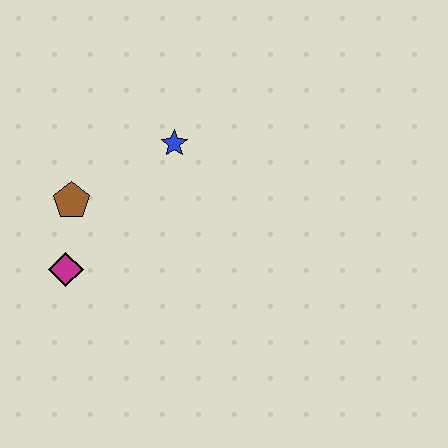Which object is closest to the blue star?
The brown pentagon is closest to the blue star.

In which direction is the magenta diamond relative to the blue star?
The magenta diamond is below the blue star.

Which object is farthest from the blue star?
The magenta diamond is farthest from the blue star.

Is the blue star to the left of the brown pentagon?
No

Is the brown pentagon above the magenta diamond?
Yes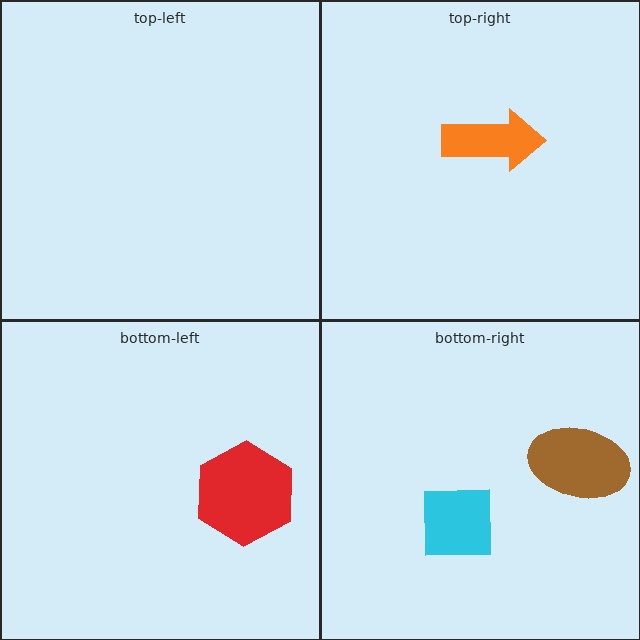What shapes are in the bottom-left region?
The red hexagon.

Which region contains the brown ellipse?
The bottom-right region.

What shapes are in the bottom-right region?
The cyan square, the brown ellipse.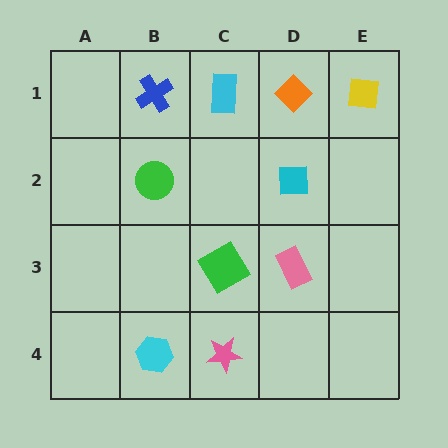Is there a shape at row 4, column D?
No, that cell is empty.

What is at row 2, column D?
A cyan square.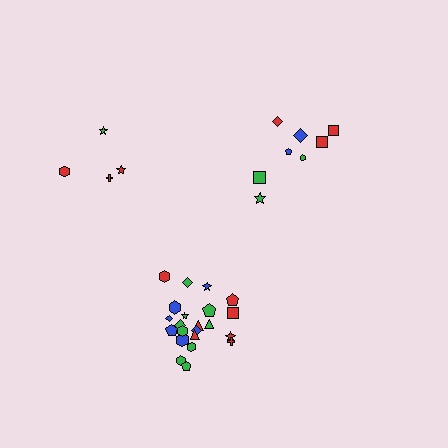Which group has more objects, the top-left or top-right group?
The top-right group.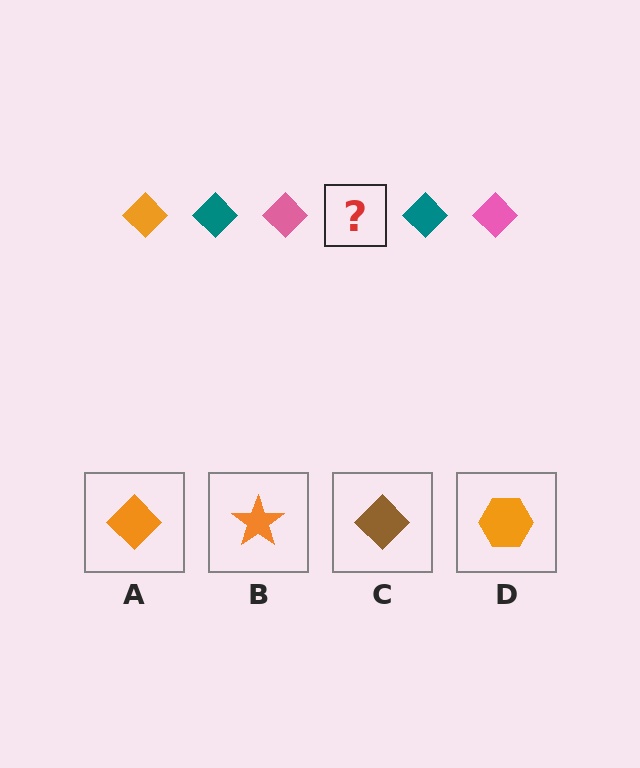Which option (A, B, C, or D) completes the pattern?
A.